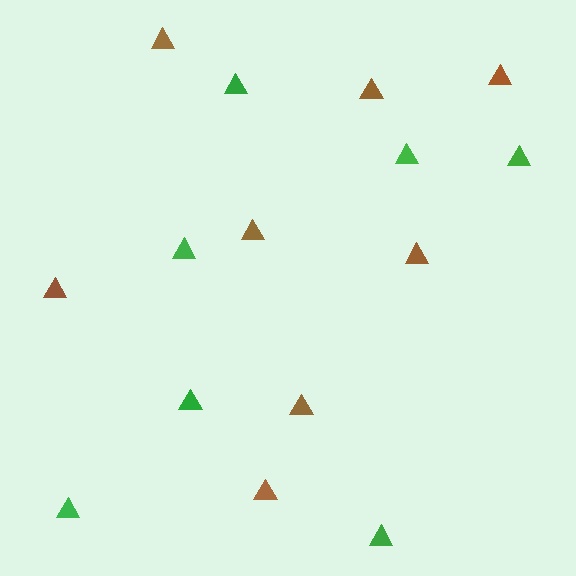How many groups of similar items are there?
There are 2 groups: one group of green triangles (7) and one group of brown triangles (8).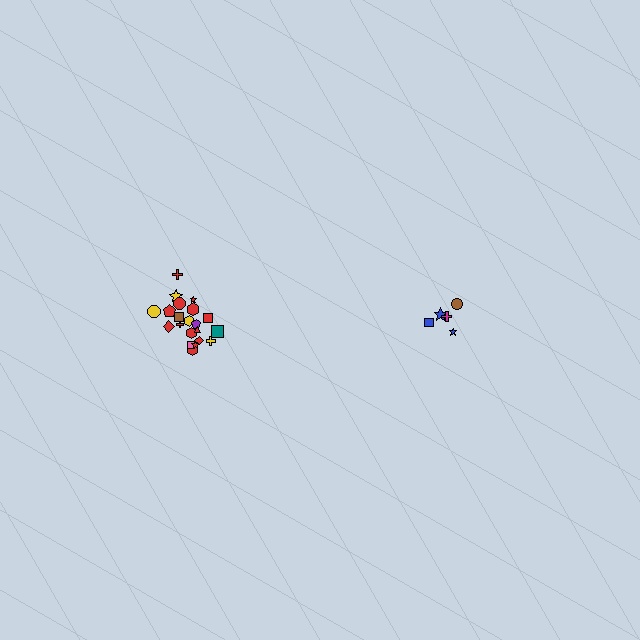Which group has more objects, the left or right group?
The left group.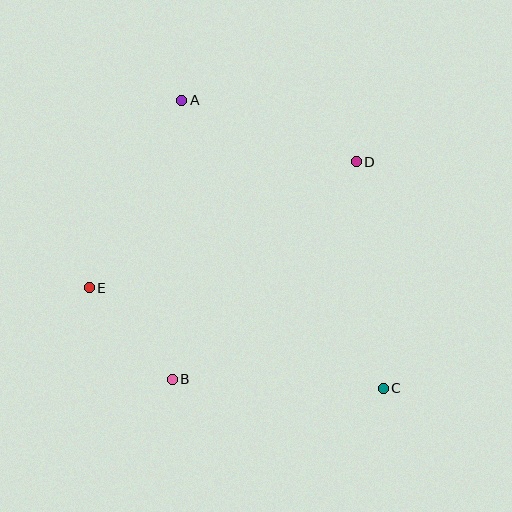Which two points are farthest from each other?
Points A and C are farthest from each other.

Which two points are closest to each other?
Points B and E are closest to each other.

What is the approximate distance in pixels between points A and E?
The distance between A and E is approximately 209 pixels.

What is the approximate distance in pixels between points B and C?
The distance between B and C is approximately 211 pixels.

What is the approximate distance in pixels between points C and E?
The distance between C and E is approximately 311 pixels.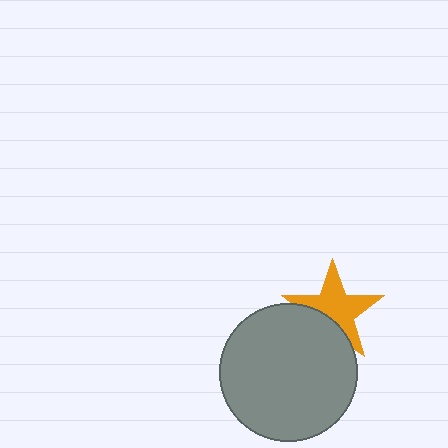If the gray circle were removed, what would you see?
You would see the complete orange star.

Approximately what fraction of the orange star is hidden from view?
Roughly 33% of the orange star is hidden behind the gray circle.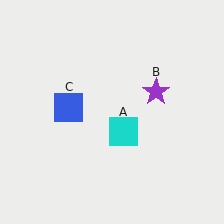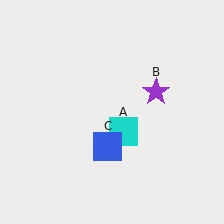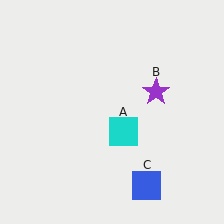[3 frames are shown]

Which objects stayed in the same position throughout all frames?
Cyan square (object A) and purple star (object B) remained stationary.